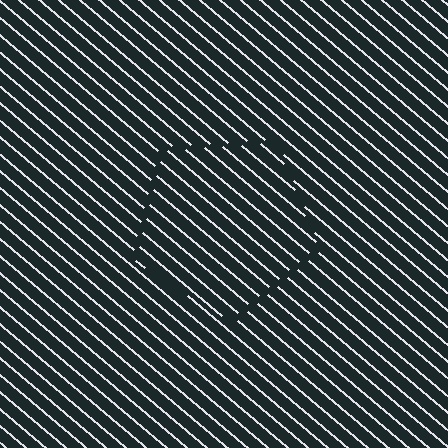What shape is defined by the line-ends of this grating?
An illusory pentagon. The interior of the shape contains the same grating, shifted by half a period — the contour is defined by the phase discontinuity where line-ends from the inner and outer gratings abut.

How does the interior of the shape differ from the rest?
The interior of the shape contains the same grating, shifted by half a period — the contour is defined by the phase discontinuity where line-ends from the inner and outer gratings abut.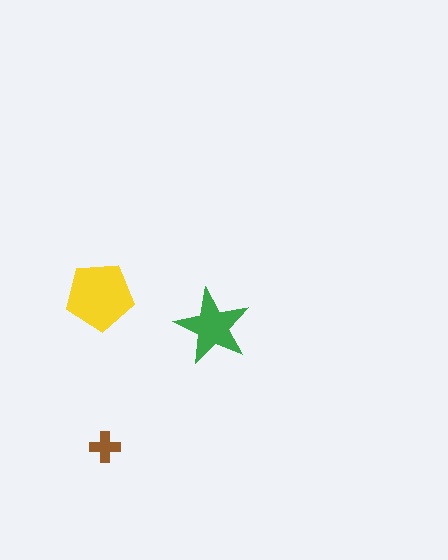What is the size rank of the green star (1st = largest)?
2nd.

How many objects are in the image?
There are 3 objects in the image.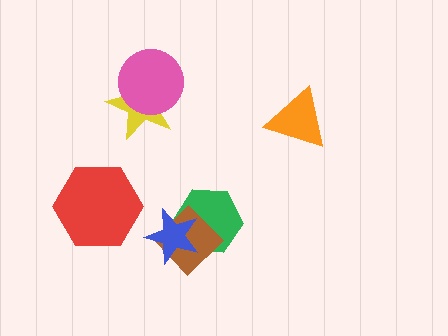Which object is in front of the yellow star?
The pink circle is in front of the yellow star.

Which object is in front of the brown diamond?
The blue star is in front of the brown diamond.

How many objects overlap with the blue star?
2 objects overlap with the blue star.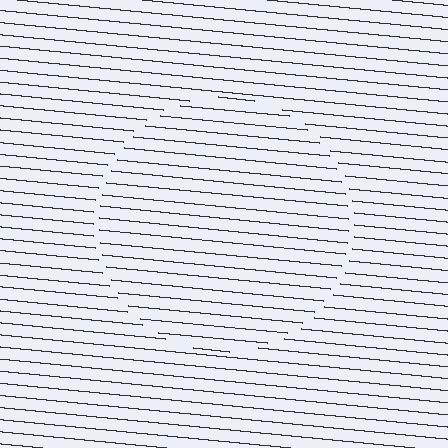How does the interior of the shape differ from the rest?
The interior of the shape contains the same grating, shifted by half a period — the contour is defined by the phase discontinuity where line-ends from the inner and outer gratings abut.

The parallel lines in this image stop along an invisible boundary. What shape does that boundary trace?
An illusory circle. The interior of the shape contains the same grating, shifted by half a period — the contour is defined by the phase discontinuity where line-ends from the inner and outer gratings abut.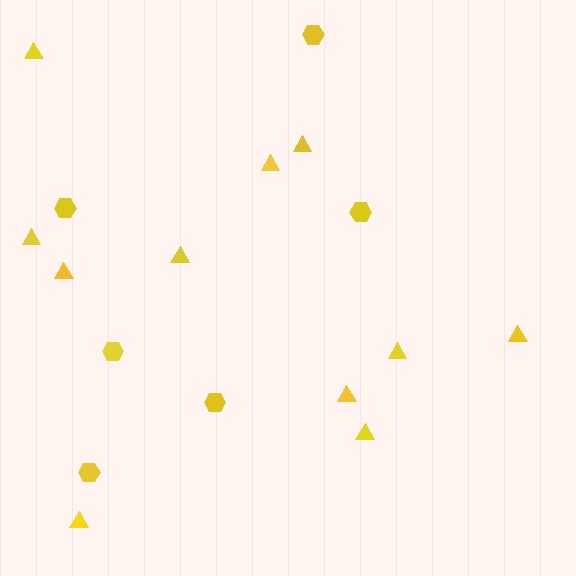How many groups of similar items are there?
There are 2 groups: one group of hexagons (6) and one group of triangles (11).